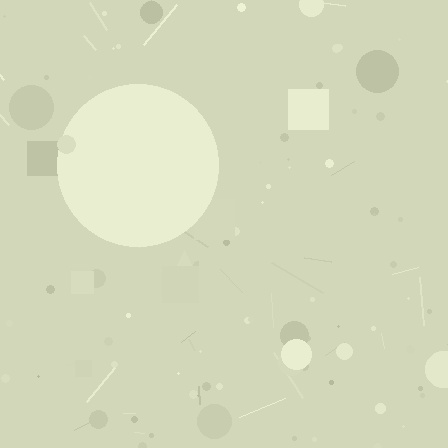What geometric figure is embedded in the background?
A circle is embedded in the background.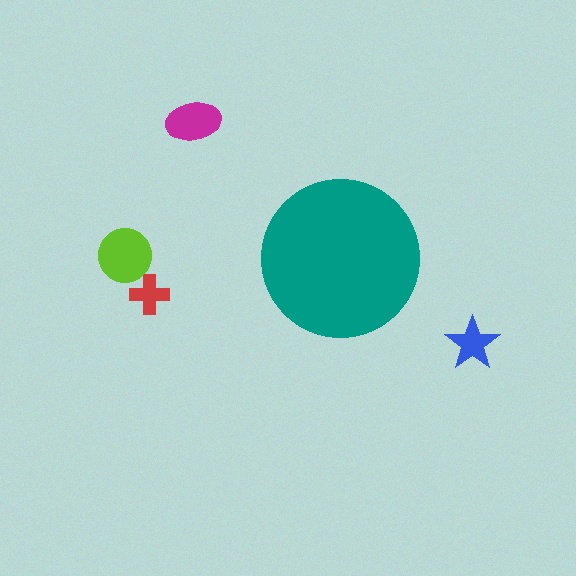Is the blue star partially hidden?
No, the blue star is fully visible.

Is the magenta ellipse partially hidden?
No, the magenta ellipse is fully visible.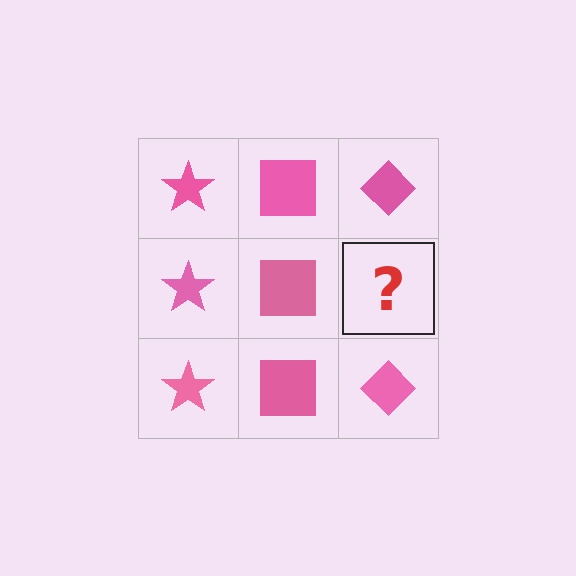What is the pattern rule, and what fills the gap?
The rule is that each column has a consistent shape. The gap should be filled with a pink diamond.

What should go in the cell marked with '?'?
The missing cell should contain a pink diamond.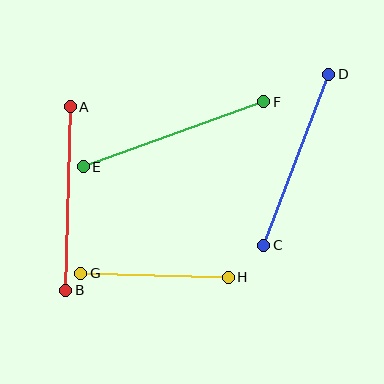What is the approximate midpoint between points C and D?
The midpoint is at approximately (296, 160) pixels.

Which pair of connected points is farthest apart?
Points E and F are farthest apart.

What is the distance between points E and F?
The distance is approximately 192 pixels.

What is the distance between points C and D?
The distance is approximately 183 pixels.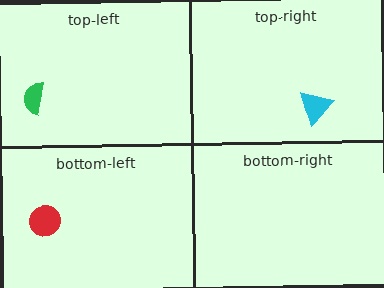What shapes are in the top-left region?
The green semicircle.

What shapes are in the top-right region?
The cyan triangle.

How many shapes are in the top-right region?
1.